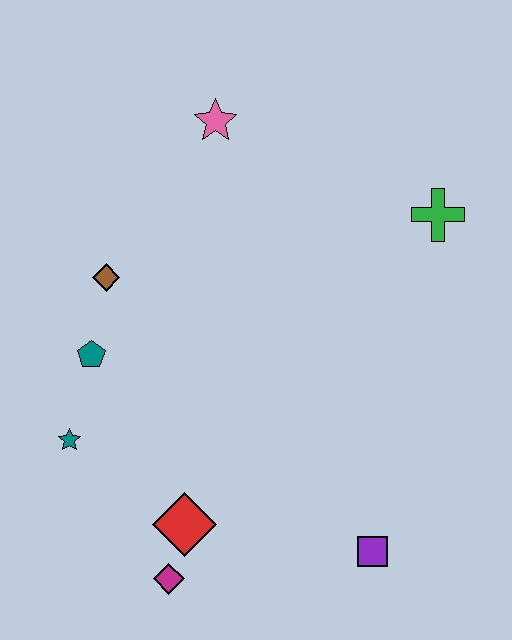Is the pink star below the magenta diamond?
No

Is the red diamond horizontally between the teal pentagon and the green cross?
Yes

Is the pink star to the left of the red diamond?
No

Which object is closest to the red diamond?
The magenta diamond is closest to the red diamond.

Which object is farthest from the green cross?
The magenta diamond is farthest from the green cross.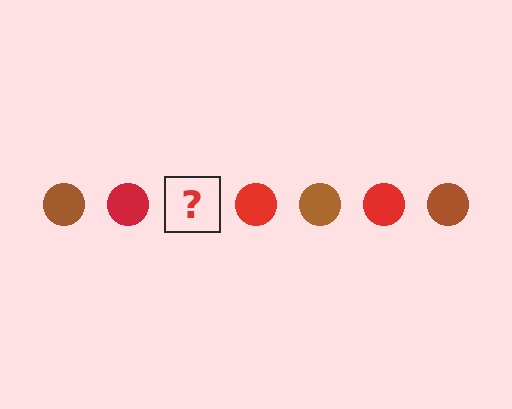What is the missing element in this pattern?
The missing element is a brown circle.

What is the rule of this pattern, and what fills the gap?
The rule is that the pattern cycles through brown, red circles. The gap should be filled with a brown circle.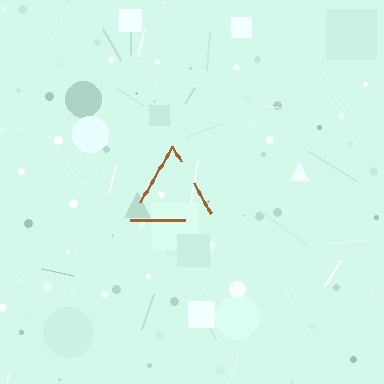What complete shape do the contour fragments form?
The contour fragments form a triangle.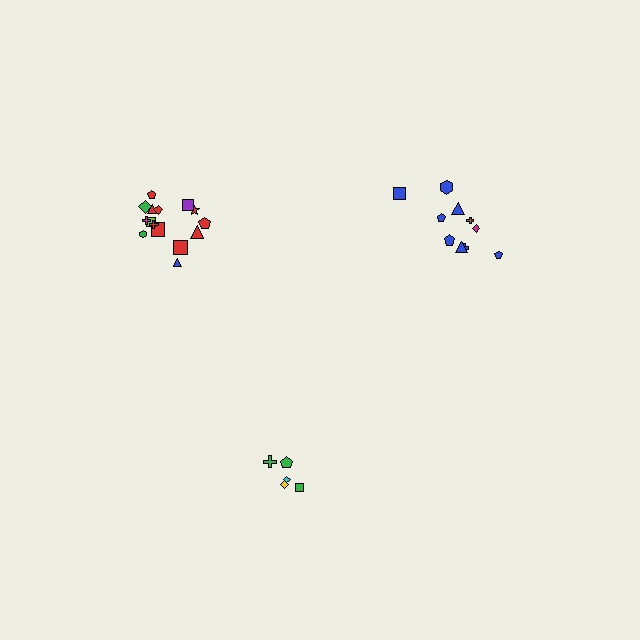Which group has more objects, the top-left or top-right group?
The top-left group.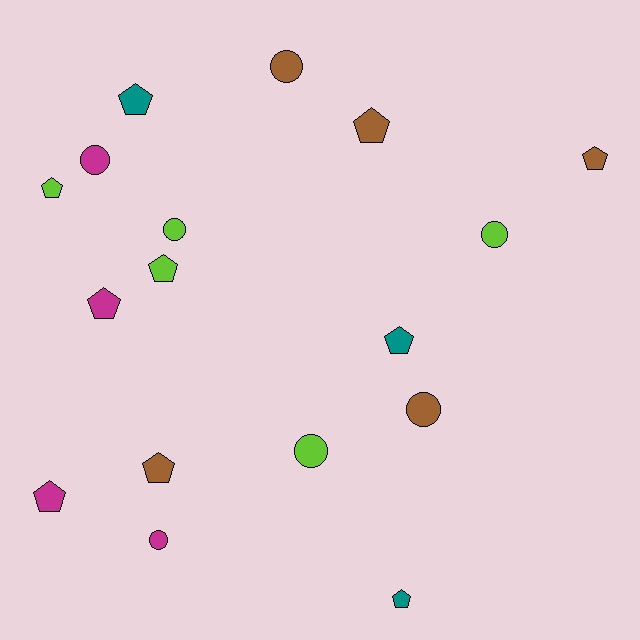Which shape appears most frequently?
Pentagon, with 10 objects.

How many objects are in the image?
There are 17 objects.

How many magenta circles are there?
There are 2 magenta circles.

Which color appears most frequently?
Brown, with 5 objects.